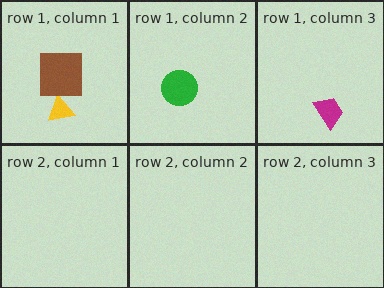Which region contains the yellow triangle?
The row 1, column 1 region.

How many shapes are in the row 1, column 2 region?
1.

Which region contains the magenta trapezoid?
The row 1, column 3 region.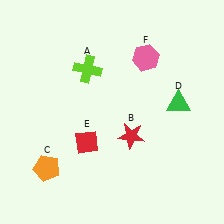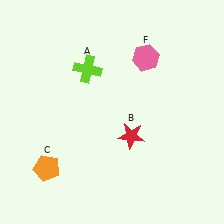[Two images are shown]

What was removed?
The red diamond (E), the green triangle (D) were removed in Image 2.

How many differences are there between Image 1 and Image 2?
There are 2 differences between the two images.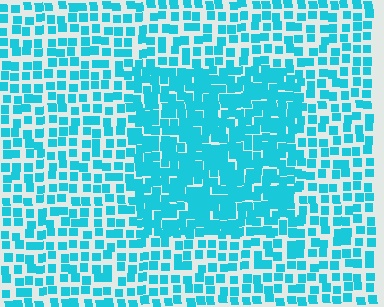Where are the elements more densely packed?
The elements are more densely packed inside the rectangle boundary.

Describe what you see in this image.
The image contains small cyan elements arranged at two different densities. A rectangle-shaped region is visible where the elements are more densely packed than the surrounding area.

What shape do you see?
I see a rectangle.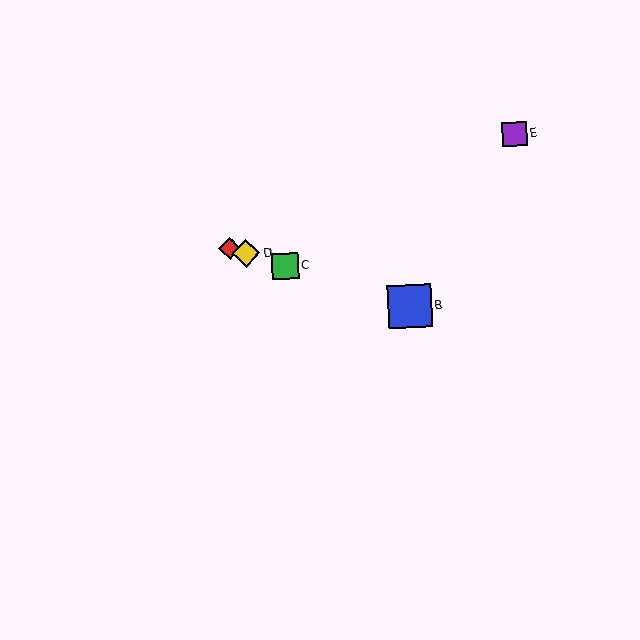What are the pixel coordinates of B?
Object B is at (410, 306).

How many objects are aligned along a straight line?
4 objects (A, B, C, D) are aligned along a straight line.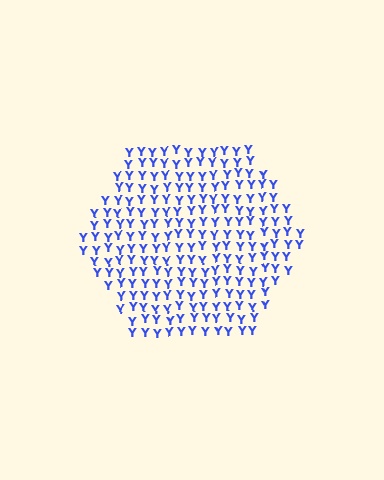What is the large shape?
The large shape is a hexagon.